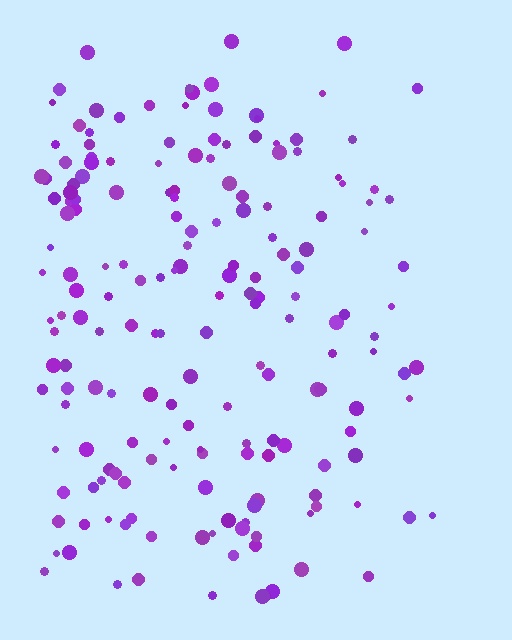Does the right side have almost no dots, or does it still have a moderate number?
Still a moderate number, just noticeably fewer than the left.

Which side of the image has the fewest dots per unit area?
The right.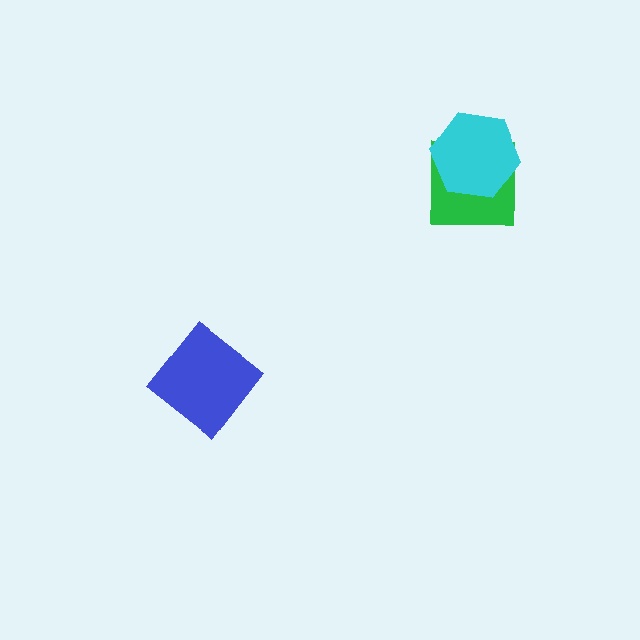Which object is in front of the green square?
The cyan hexagon is in front of the green square.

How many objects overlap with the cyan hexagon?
1 object overlaps with the cyan hexagon.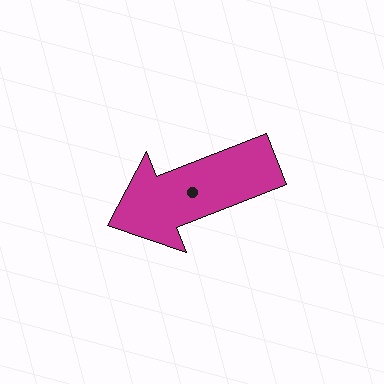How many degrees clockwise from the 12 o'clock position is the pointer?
Approximately 249 degrees.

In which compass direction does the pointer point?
West.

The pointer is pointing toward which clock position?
Roughly 8 o'clock.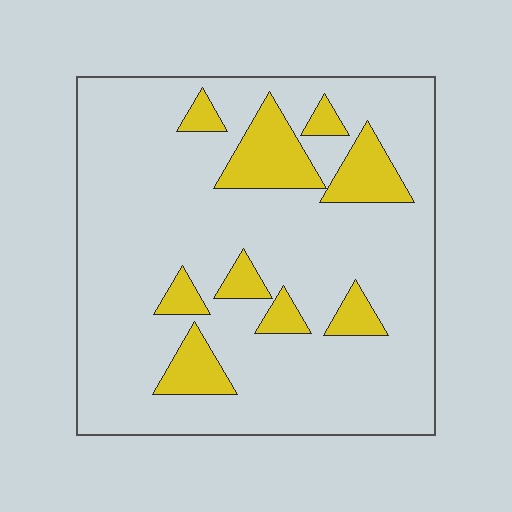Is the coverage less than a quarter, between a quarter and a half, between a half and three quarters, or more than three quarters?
Less than a quarter.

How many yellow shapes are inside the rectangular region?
9.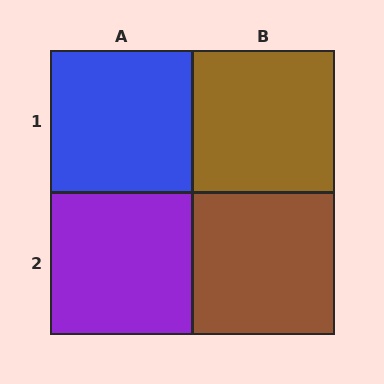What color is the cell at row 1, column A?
Blue.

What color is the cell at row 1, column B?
Brown.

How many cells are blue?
1 cell is blue.